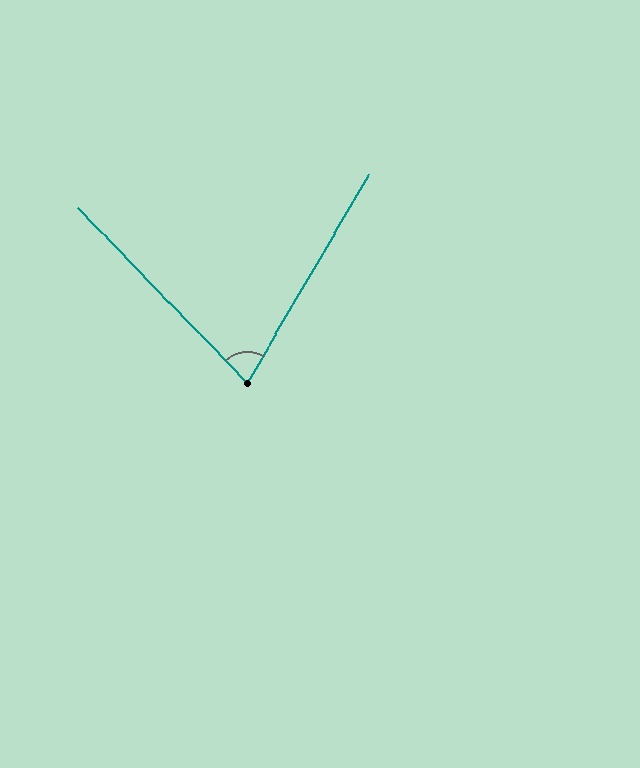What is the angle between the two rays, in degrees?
Approximately 74 degrees.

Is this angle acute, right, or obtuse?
It is acute.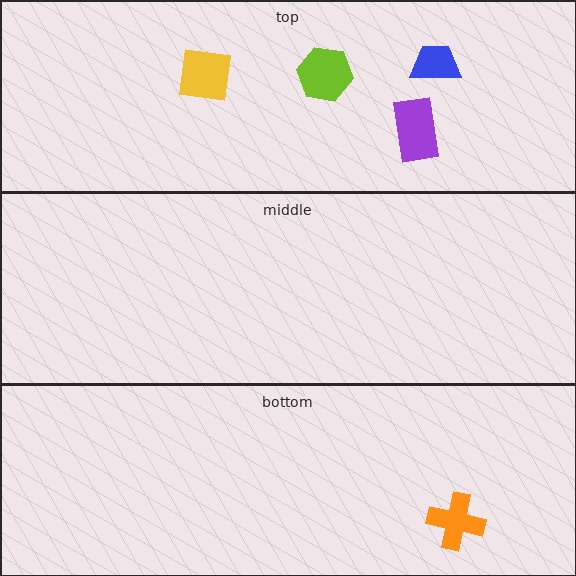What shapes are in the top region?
The lime hexagon, the blue trapezoid, the yellow square, the purple rectangle.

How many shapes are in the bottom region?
1.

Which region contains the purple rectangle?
The top region.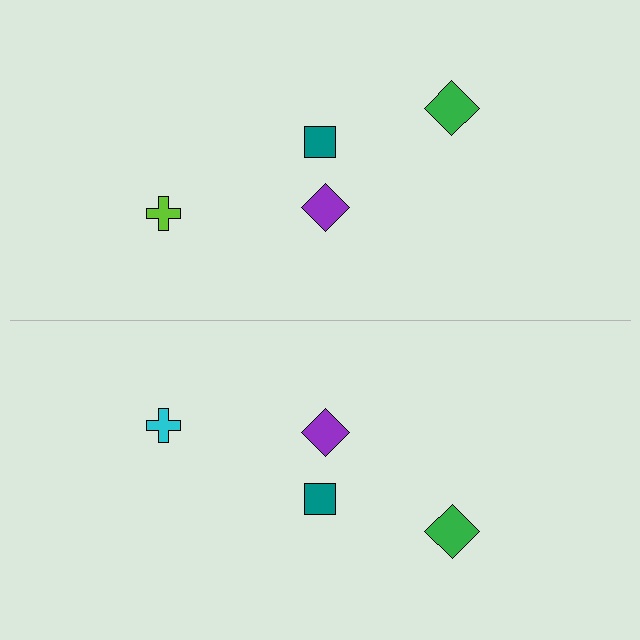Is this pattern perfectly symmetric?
No, the pattern is not perfectly symmetric. The cyan cross on the bottom side breaks the symmetry — its mirror counterpart is lime.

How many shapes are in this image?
There are 8 shapes in this image.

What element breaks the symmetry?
The cyan cross on the bottom side breaks the symmetry — its mirror counterpart is lime.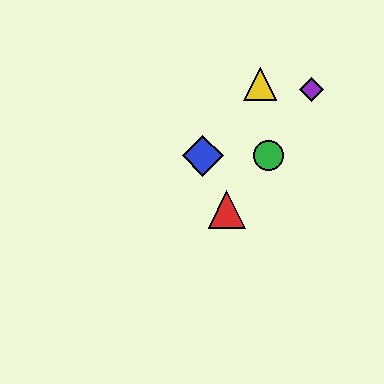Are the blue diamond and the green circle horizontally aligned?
Yes, both are at y≈156.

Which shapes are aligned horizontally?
The blue diamond, the green circle are aligned horizontally.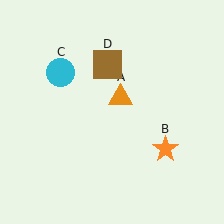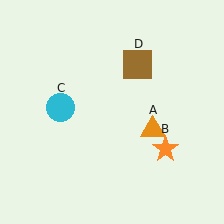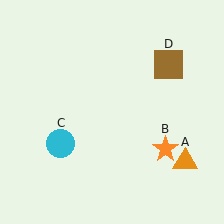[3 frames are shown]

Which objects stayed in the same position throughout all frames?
Orange star (object B) remained stationary.